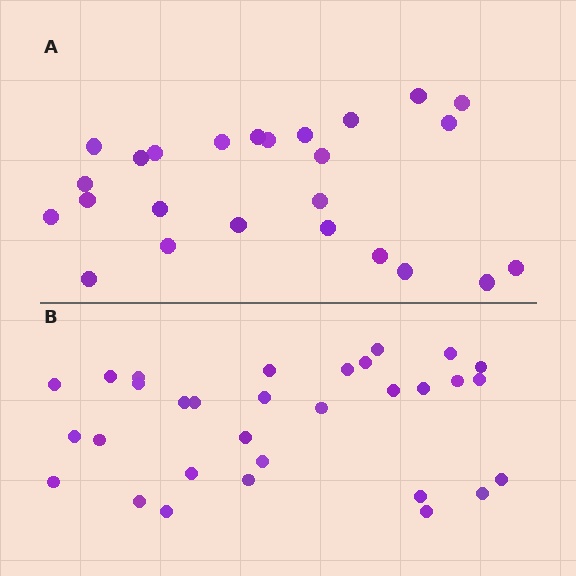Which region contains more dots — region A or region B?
Region B (the bottom region) has more dots.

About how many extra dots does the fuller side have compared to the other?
Region B has about 6 more dots than region A.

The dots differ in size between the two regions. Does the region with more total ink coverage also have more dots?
No. Region A has more total ink coverage because its dots are larger, but region B actually contains more individual dots. Total area can be misleading — the number of items is what matters here.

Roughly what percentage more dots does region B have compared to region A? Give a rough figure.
About 25% more.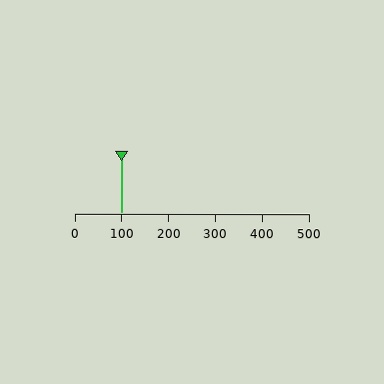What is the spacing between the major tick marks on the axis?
The major ticks are spaced 100 apart.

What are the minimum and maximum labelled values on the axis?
The axis runs from 0 to 500.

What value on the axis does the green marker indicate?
The marker indicates approximately 100.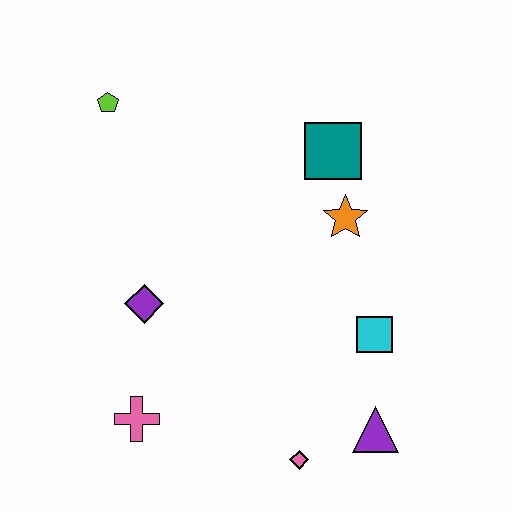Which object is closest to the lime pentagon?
The purple diamond is closest to the lime pentagon.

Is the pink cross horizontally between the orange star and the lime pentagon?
Yes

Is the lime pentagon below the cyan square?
No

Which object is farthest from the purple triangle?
The lime pentagon is farthest from the purple triangle.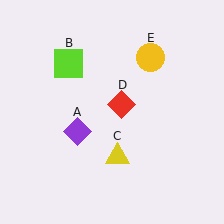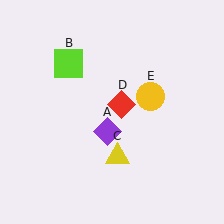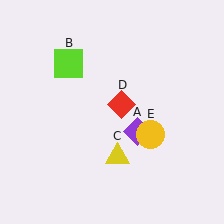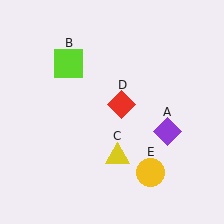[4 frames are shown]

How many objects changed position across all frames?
2 objects changed position: purple diamond (object A), yellow circle (object E).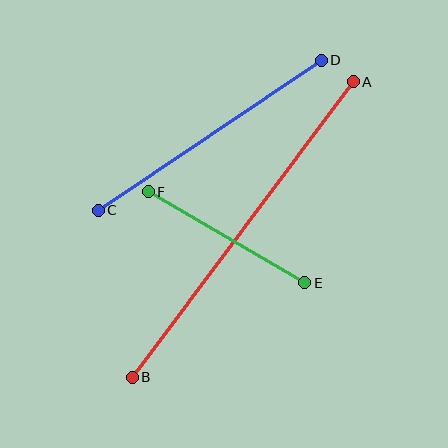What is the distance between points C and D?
The distance is approximately 269 pixels.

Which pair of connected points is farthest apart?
Points A and B are farthest apart.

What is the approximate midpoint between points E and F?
The midpoint is at approximately (226, 237) pixels.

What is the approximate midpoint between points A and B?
The midpoint is at approximately (243, 230) pixels.